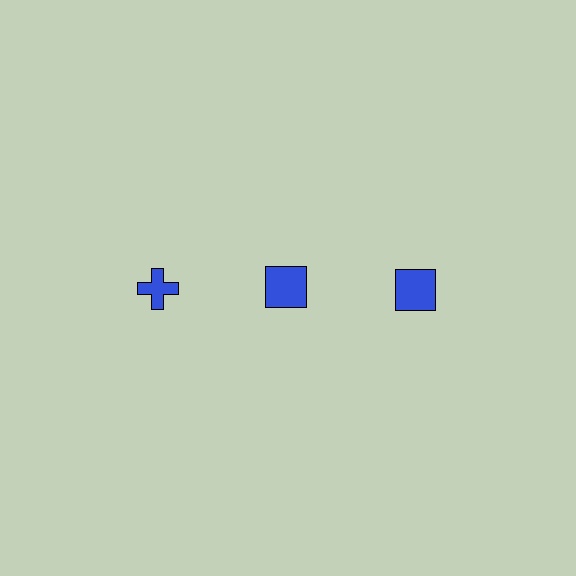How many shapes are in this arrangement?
There are 3 shapes arranged in a grid pattern.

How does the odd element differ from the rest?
It has a different shape: cross instead of square.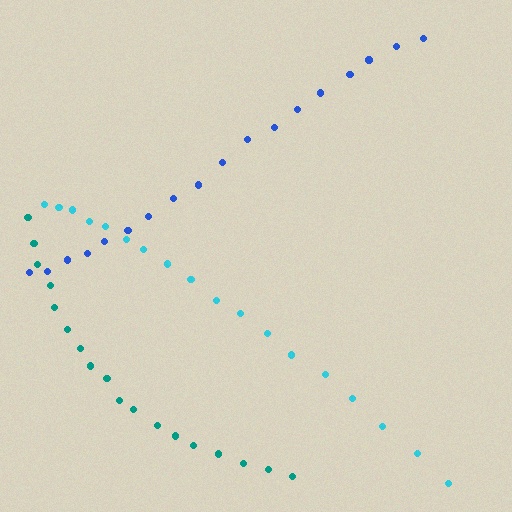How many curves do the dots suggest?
There are 3 distinct paths.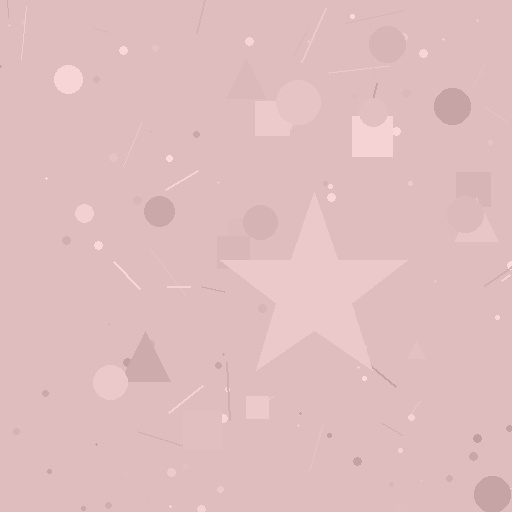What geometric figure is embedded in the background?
A star is embedded in the background.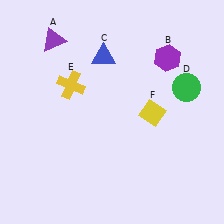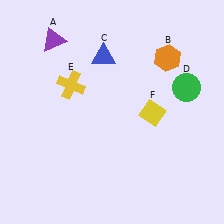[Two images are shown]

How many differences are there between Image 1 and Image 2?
There is 1 difference between the two images.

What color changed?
The hexagon (B) changed from purple in Image 1 to orange in Image 2.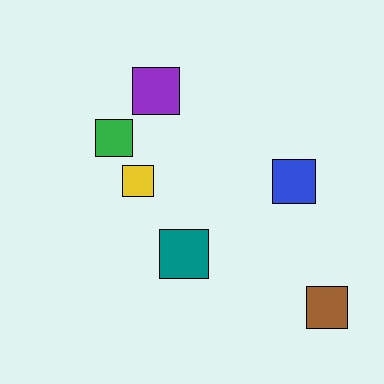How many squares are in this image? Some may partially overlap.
There are 6 squares.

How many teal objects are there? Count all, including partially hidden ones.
There is 1 teal object.